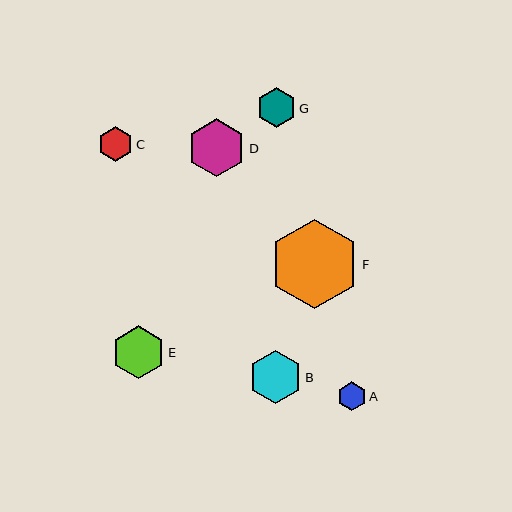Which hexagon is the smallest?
Hexagon A is the smallest with a size of approximately 29 pixels.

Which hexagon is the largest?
Hexagon F is the largest with a size of approximately 90 pixels.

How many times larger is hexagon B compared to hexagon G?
Hexagon B is approximately 1.4 times the size of hexagon G.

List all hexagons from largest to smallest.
From largest to smallest: F, D, B, E, G, C, A.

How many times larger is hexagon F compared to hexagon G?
Hexagon F is approximately 2.3 times the size of hexagon G.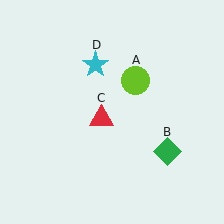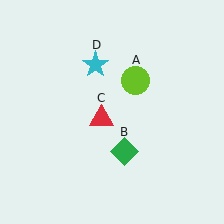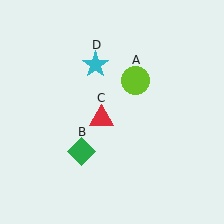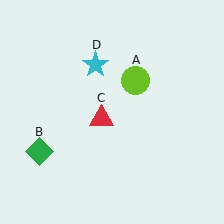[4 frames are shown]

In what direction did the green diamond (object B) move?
The green diamond (object B) moved left.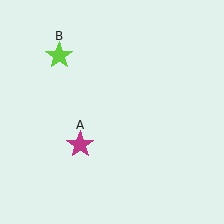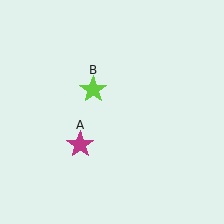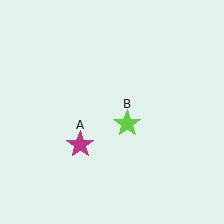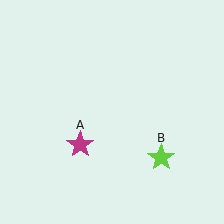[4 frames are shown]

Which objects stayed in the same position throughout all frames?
Magenta star (object A) remained stationary.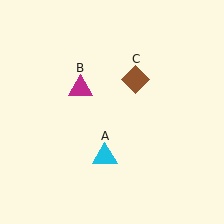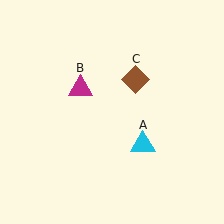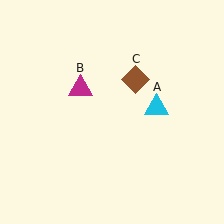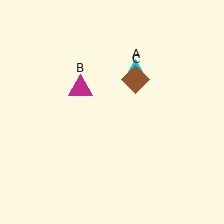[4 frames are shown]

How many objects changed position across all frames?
1 object changed position: cyan triangle (object A).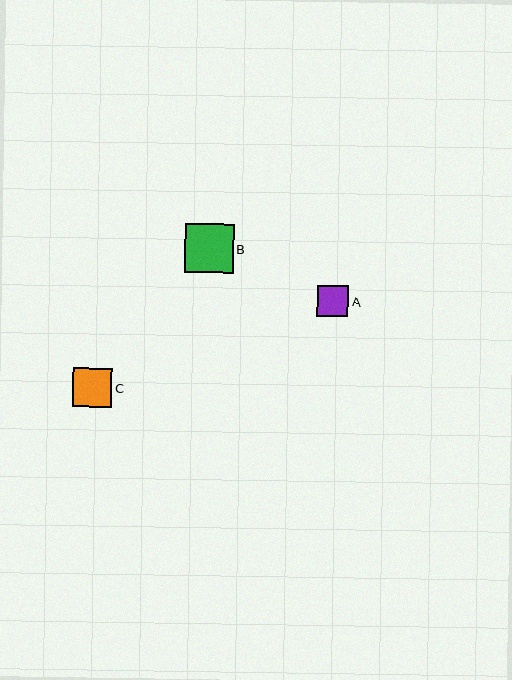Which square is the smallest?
Square A is the smallest with a size of approximately 31 pixels.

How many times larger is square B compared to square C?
Square B is approximately 1.3 times the size of square C.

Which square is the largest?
Square B is the largest with a size of approximately 49 pixels.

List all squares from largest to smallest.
From largest to smallest: B, C, A.